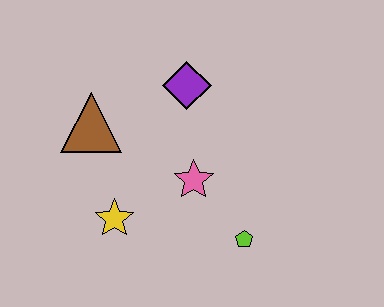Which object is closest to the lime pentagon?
The pink star is closest to the lime pentagon.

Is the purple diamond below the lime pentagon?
No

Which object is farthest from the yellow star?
The purple diamond is farthest from the yellow star.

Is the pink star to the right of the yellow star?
Yes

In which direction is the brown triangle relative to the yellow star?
The brown triangle is above the yellow star.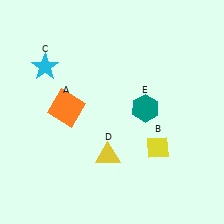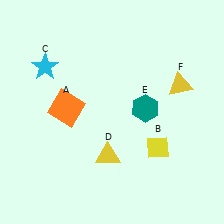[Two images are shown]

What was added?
A yellow triangle (F) was added in Image 2.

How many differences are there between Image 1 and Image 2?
There is 1 difference between the two images.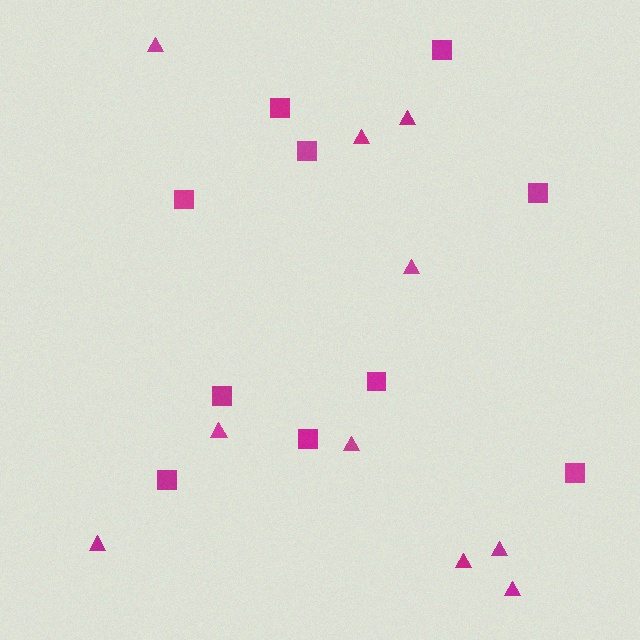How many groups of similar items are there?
There are 2 groups: one group of triangles (10) and one group of squares (10).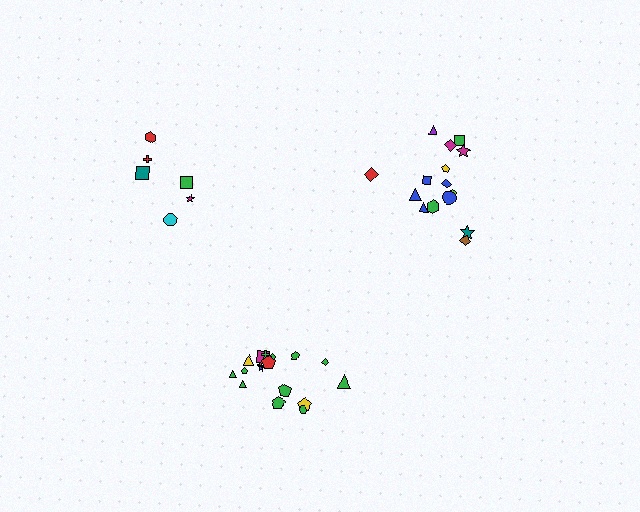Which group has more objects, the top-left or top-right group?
The top-right group.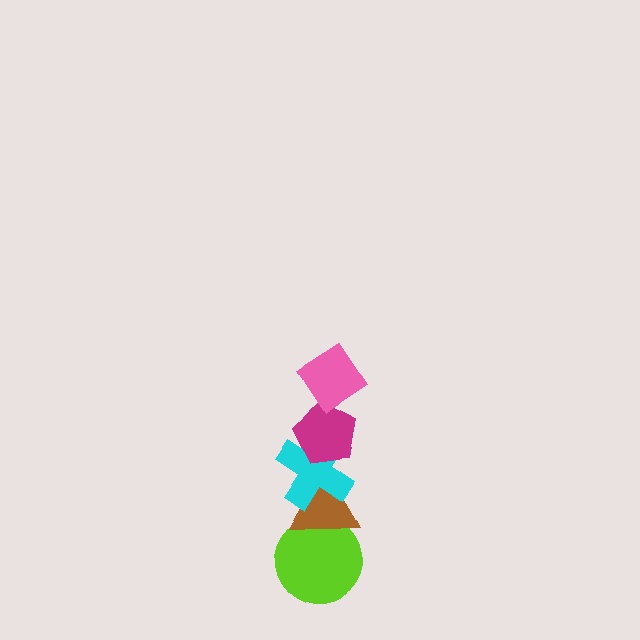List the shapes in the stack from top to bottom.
From top to bottom: the pink diamond, the magenta pentagon, the cyan cross, the brown triangle, the lime circle.